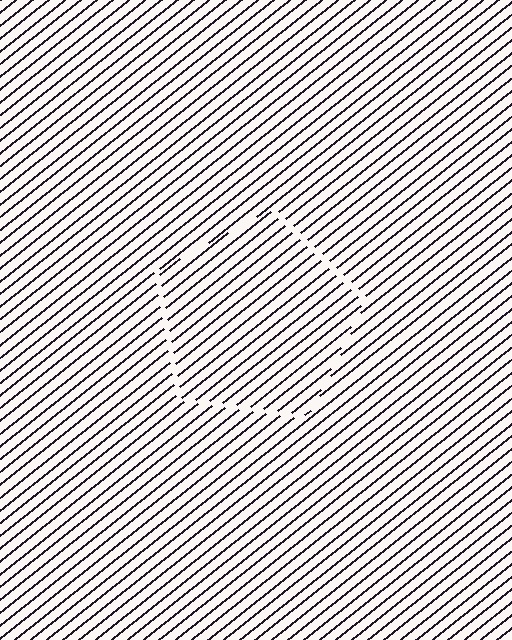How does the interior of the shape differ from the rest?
The interior of the shape contains the same grating, shifted by half a period — the contour is defined by the phase discontinuity where line-ends from the inner and outer gratings abut.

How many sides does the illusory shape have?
5 sides — the line-ends trace a pentagon.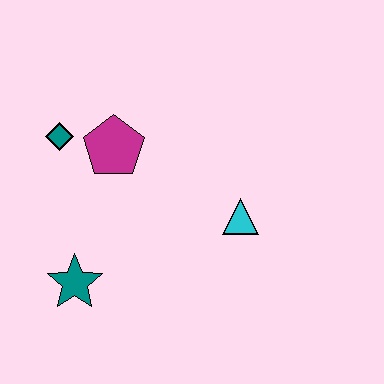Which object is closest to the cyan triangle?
The magenta pentagon is closest to the cyan triangle.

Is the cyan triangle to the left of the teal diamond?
No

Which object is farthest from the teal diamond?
The cyan triangle is farthest from the teal diamond.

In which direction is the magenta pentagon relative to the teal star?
The magenta pentagon is above the teal star.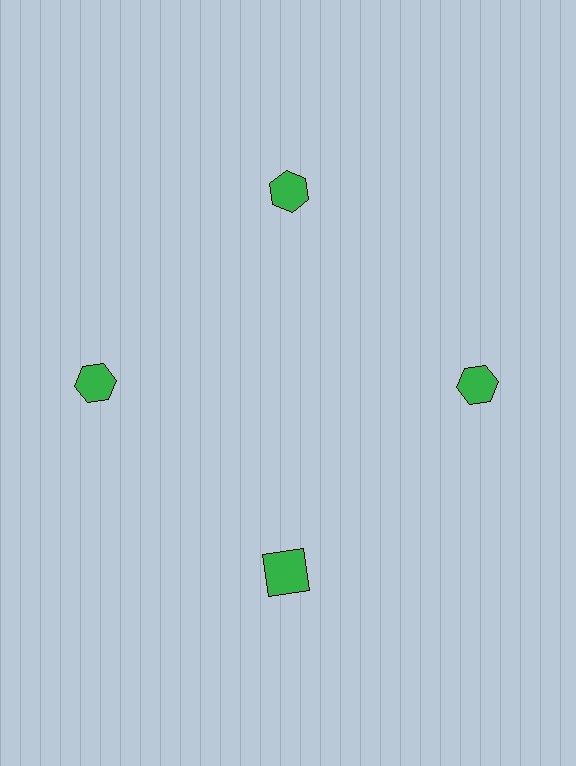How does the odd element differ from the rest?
It has a different shape: square instead of hexagon.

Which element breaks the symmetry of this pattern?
The green square at roughly the 6 o'clock position breaks the symmetry. All other shapes are green hexagons.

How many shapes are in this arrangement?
There are 4 shapes arranged in a ring pattern.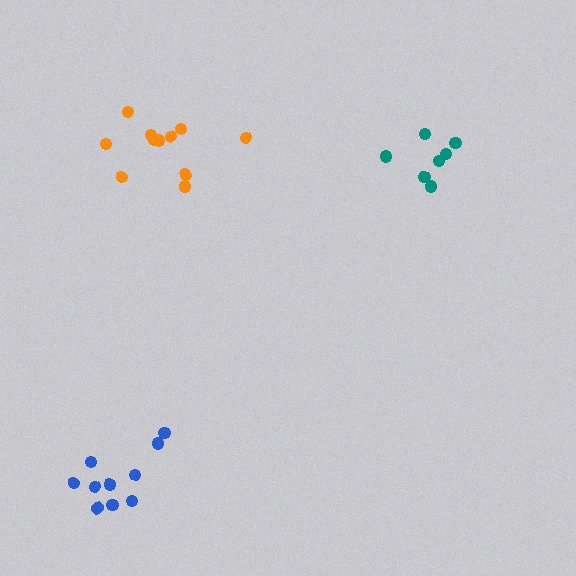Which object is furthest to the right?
The teal cluster is rightmost.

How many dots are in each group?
Group 1: 11 dots, Group 2: 7 dots, Group 3: 10 dots (28 total).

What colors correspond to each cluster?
The clusters are colored: orange, teal, blue.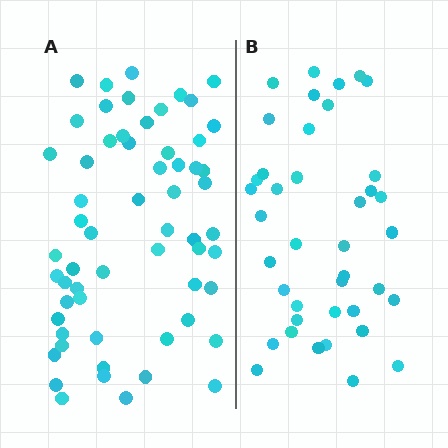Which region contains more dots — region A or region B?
Region A (the left region) has more dots.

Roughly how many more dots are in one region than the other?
Region A has approximately 20 more dots than region B.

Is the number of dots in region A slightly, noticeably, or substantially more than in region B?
Region A has substantially more. The ratio is roughly 1.5 to 1.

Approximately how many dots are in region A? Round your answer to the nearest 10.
About 60 dots.